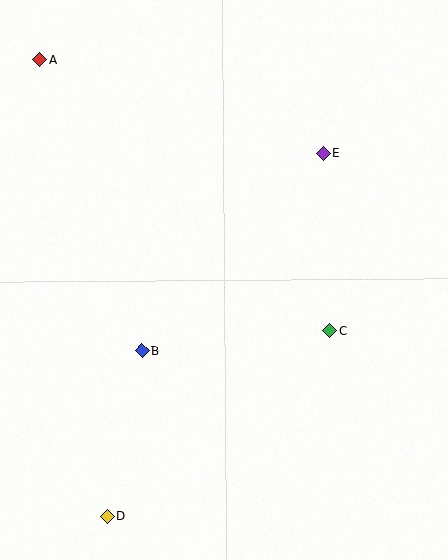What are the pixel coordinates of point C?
Point C is at (330, 331).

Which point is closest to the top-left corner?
Point A is closest to the top-left corner.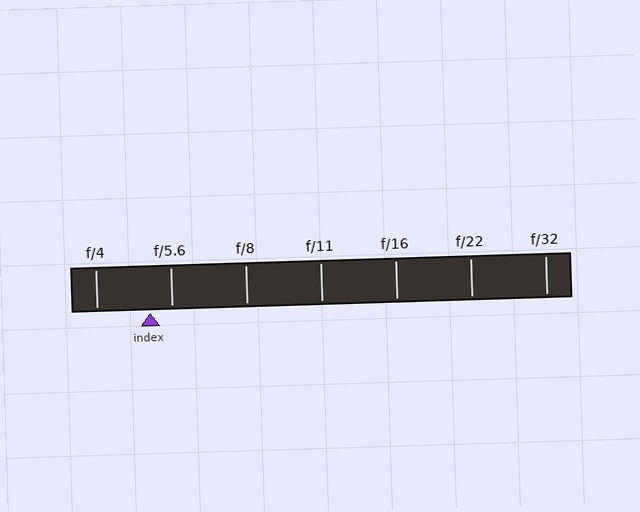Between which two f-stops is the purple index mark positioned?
The index mark is between f/4 and f/5.6.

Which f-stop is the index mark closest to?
The index mark is closest to f/5.6.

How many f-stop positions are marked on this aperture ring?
There are 7 f-stop positions marked.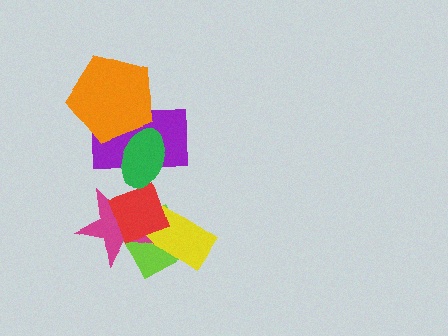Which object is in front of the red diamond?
The green ellipse is in front of the red diamond.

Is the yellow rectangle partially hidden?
Yes, it is partially covered by another shape.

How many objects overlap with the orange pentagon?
2 objects overlap with the orange pentagon.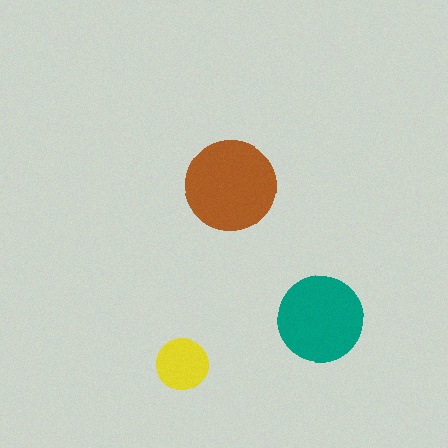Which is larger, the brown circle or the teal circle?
The brown one.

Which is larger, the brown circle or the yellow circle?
The brown one.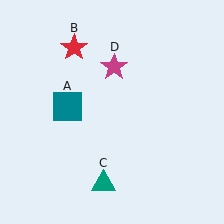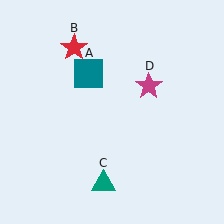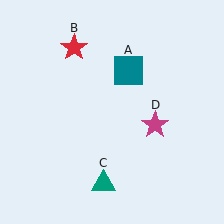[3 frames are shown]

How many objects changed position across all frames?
2 objects changed position: teal square (object A), magenta star (object D).